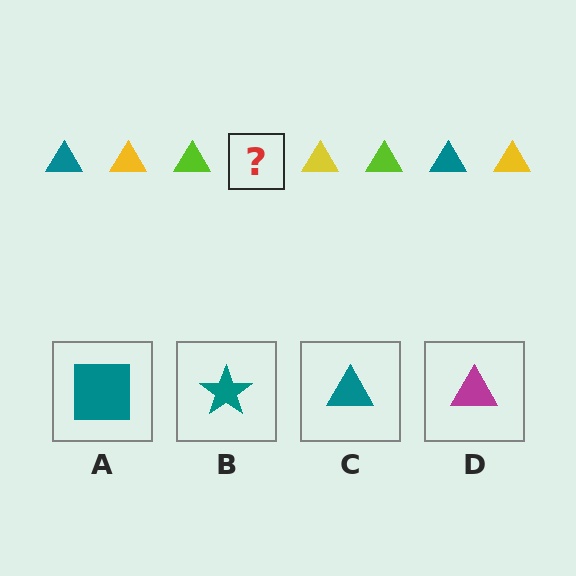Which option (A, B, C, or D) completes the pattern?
C.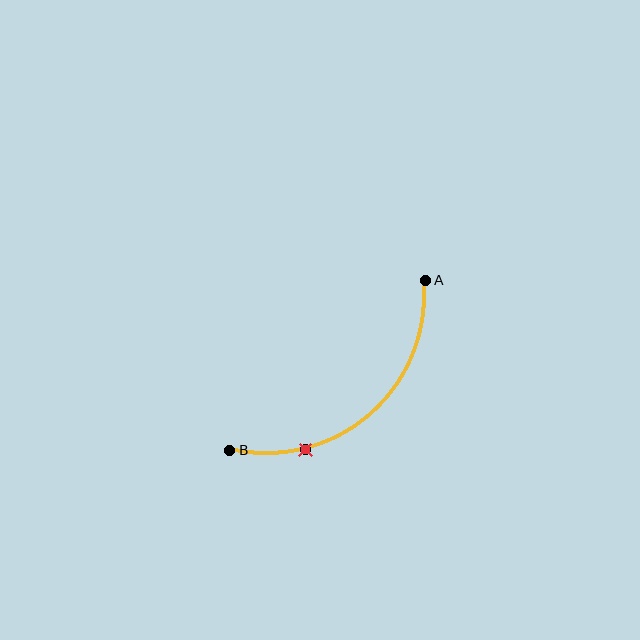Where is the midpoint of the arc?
The arc midpoint is the point on the curve farthest from the straight line joining A and B. It sits below and to the right of that line.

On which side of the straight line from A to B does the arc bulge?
The arc bulges below and to the right of the straight line connecting A and B.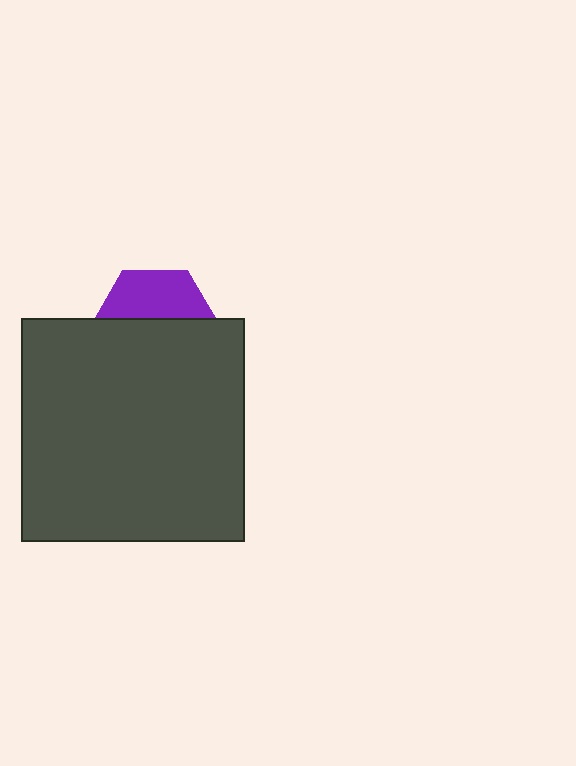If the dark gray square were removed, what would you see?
You would see the complete purple hexagon.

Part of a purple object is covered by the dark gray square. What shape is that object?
It is a hexagon.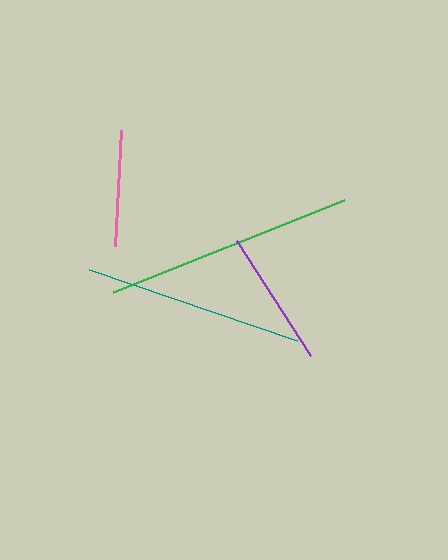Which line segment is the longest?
The green line is the longest at approximately 249 pixels.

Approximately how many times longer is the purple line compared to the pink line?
The purple line is approximately 1.2 times the length of the pink line.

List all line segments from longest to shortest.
From longest to shortest: green, teal, purple, pink.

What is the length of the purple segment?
The purple segment is approximately 136 pixels long.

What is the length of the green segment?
The green segment is approximately 249 pixels long.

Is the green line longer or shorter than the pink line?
The green line is longer than the pink line.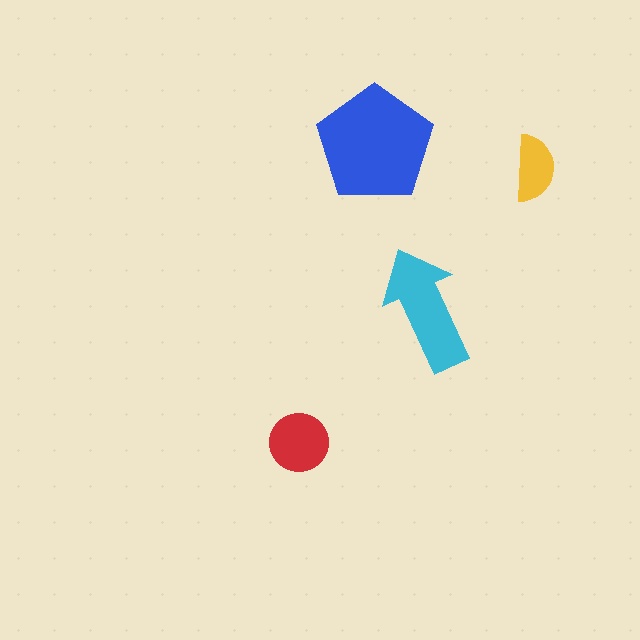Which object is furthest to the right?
The yellow semicircle is rightmost.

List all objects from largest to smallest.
The blue pentagon, the cyan arrow, the red circle, the yellow semicircle.